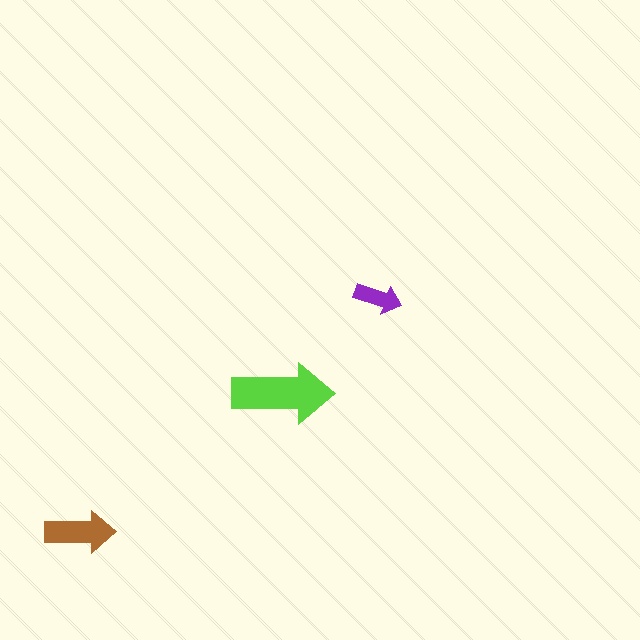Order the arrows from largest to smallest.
the lime one, the brown one, the purple one.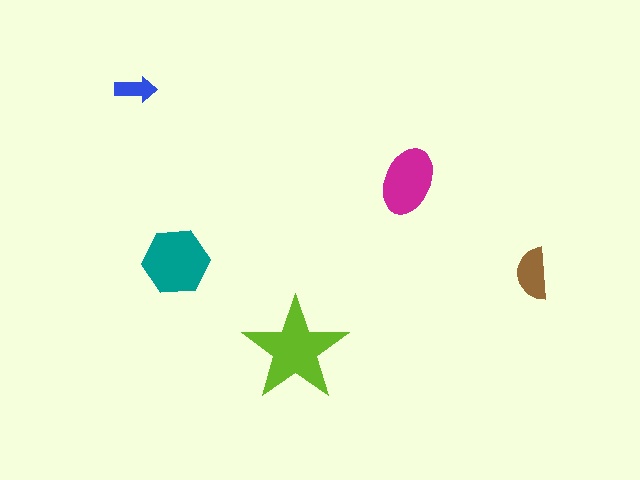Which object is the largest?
The lime star.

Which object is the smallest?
The blue arrow.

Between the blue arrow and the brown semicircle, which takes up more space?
The brown semicircle.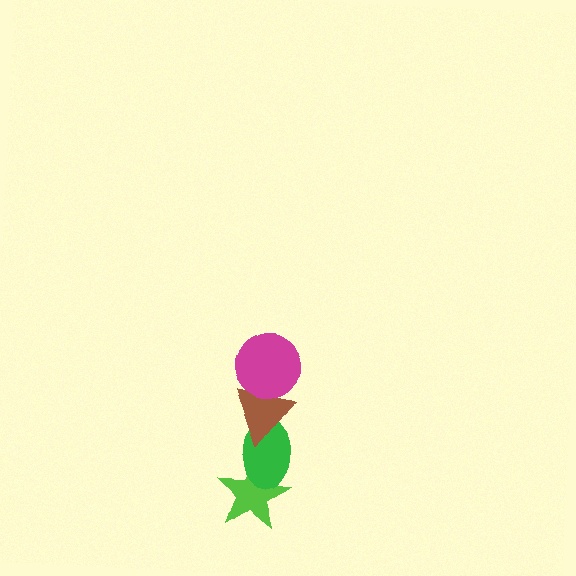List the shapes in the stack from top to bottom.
From top to bottom: the magenta circle, the brown triangle, the green ellipse, the lime star.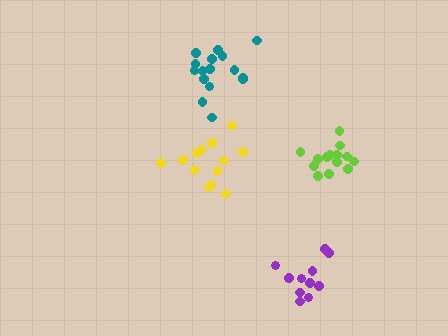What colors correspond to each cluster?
The clusters are colored: teal, lime, purple, yellow.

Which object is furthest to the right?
The lime cluster is rightmost.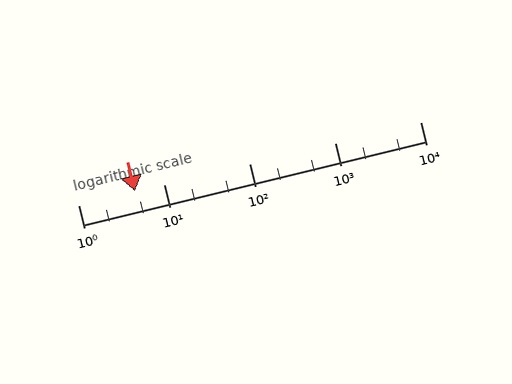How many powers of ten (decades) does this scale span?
The scale spans 4 decades, from 1 to 10000.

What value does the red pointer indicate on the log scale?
The pointer indicates approximately 4.6.